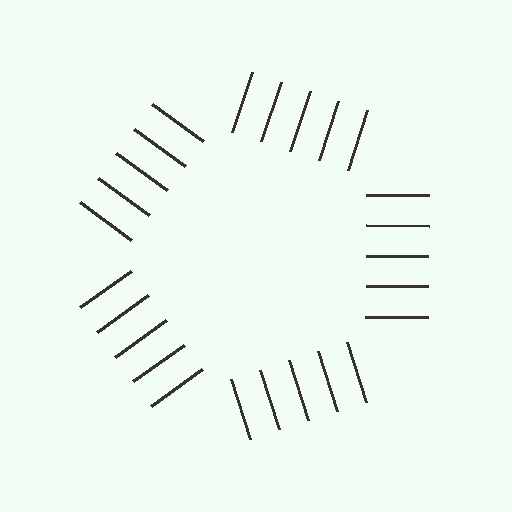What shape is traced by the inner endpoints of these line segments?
An illusory pentagon — the line segments terminate on its edges but no continuous stroke is drawn.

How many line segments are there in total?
25 — 5 along each of the 5 edges.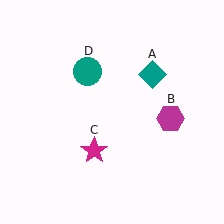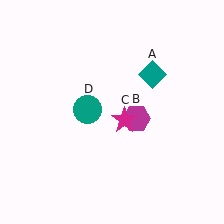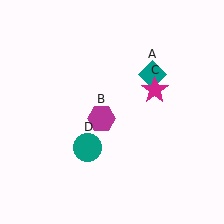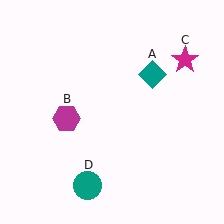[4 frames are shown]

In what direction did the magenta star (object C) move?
The magenta star (object C) moved up and to the right.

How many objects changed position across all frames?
3 objects changed position: magenta hexagon (object B), magenta star (object C), teal circle (object D).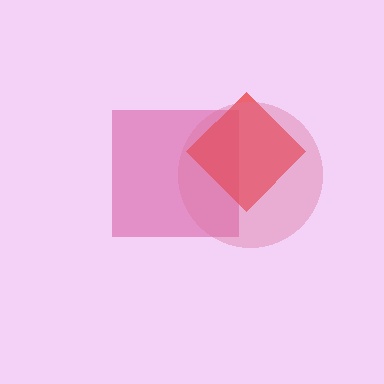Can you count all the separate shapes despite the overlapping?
Yes, there are 3 separate shapes.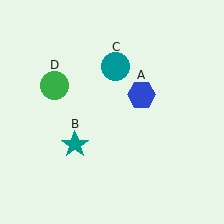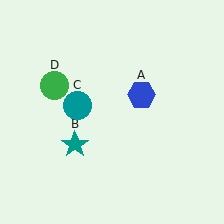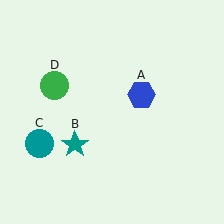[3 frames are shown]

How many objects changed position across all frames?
1 object changed position: teal circle (object C).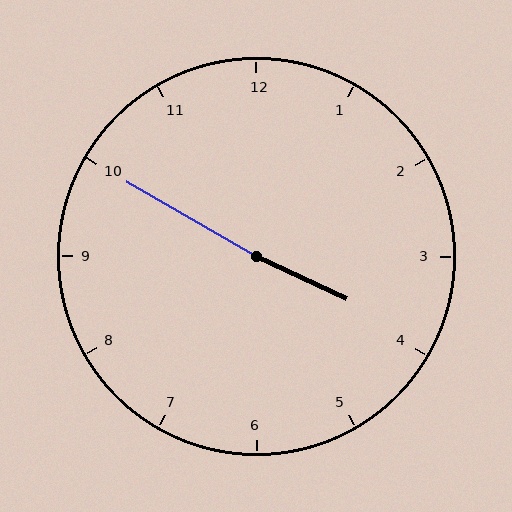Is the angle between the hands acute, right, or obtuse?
It is obtuse.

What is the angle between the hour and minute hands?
Approximately 175 degrees.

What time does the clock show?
3:50.